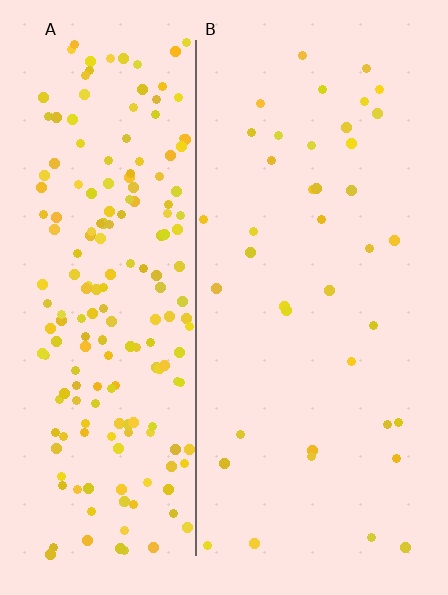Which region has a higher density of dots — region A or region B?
A (the left).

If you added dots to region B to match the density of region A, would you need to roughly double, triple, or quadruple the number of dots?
Approximately quadruple.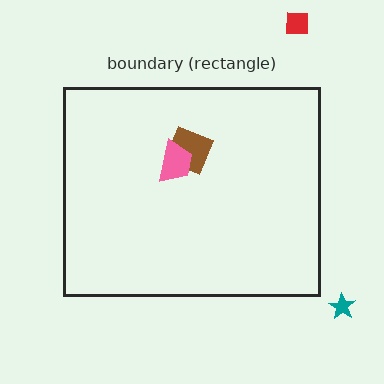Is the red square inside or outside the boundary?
Outside.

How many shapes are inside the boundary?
2 inside, 2 outside.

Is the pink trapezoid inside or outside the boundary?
Inside.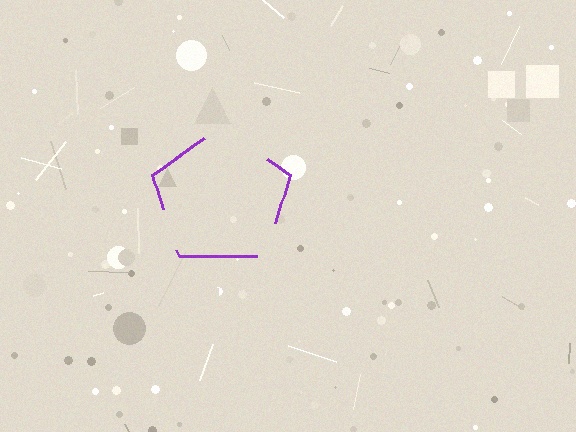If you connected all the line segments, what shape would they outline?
They would outline a pentagon.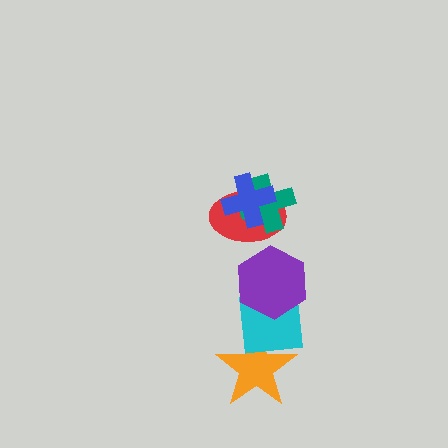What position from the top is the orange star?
The orange star is 6th from the top.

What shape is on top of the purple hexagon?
The red ellipse is on top of the purple hexagon.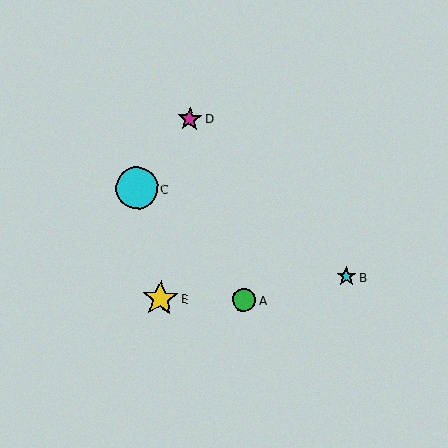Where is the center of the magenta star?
The center of the magenta star is at (190, 119).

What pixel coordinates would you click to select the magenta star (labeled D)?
Click at (190, 119) to select the magenta star D.